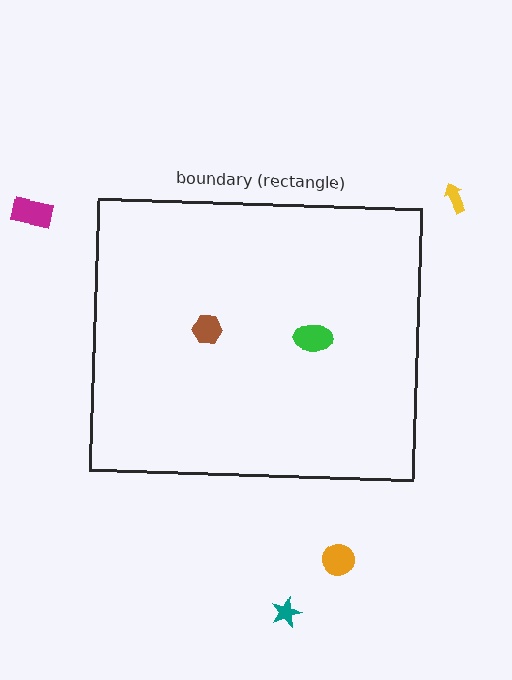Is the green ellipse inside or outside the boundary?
Inside.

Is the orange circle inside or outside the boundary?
Outside.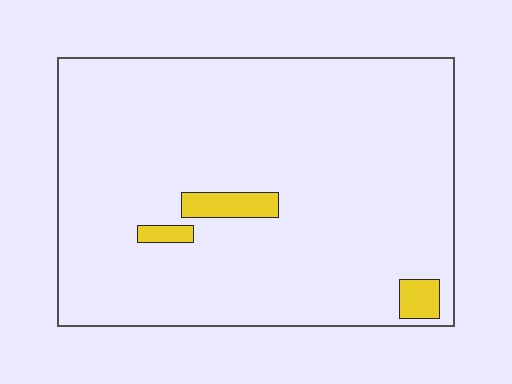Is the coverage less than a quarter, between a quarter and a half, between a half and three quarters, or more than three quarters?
Less than a quarter.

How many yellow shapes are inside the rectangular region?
3.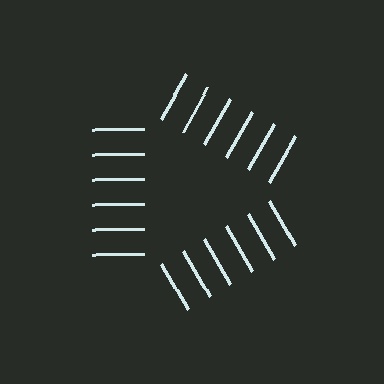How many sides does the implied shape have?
3 sides — the line-ends trace a triangle.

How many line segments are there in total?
18 — 6 along each of the 3 edges.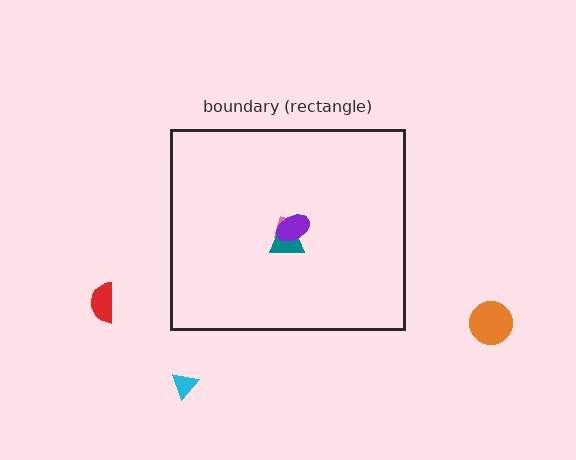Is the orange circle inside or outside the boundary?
Outside.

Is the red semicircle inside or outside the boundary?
Outside.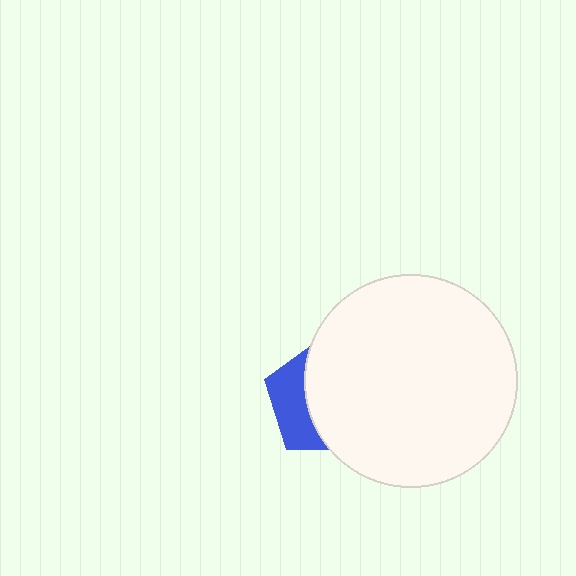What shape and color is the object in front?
The object in front is a white circle.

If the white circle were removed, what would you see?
You would see the complete blue pentagon.